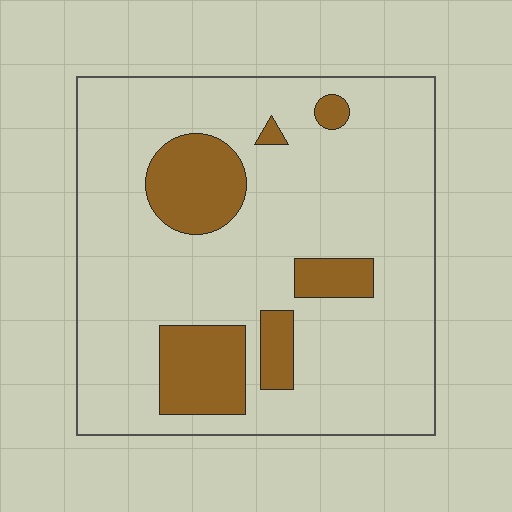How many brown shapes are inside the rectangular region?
6.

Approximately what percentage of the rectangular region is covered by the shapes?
Approximately 20%.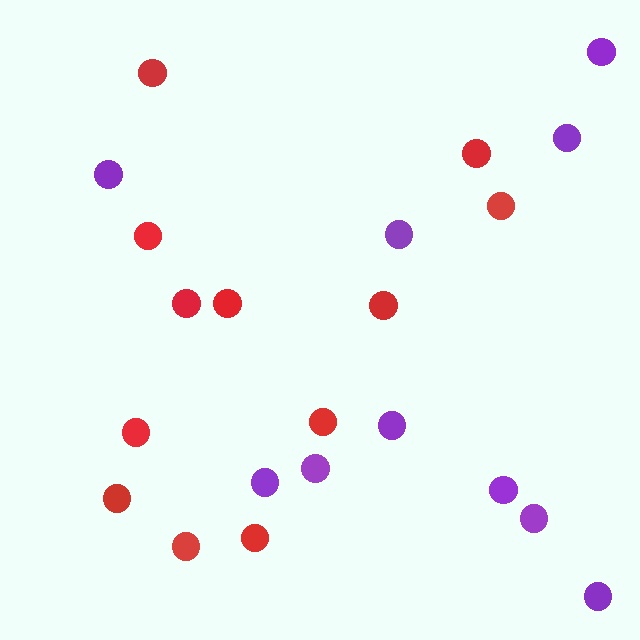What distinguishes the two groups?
There are 2 groups: one group of red circles (12) and one group of purple circles (10).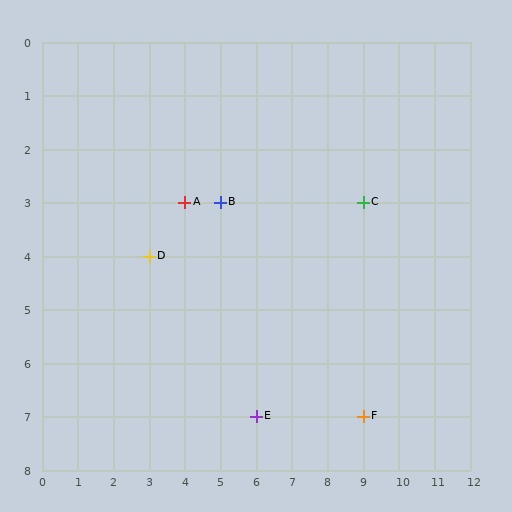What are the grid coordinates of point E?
Point E is at grid coordinates (6, 7).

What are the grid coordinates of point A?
Point A is at grid coordinates (4, 3).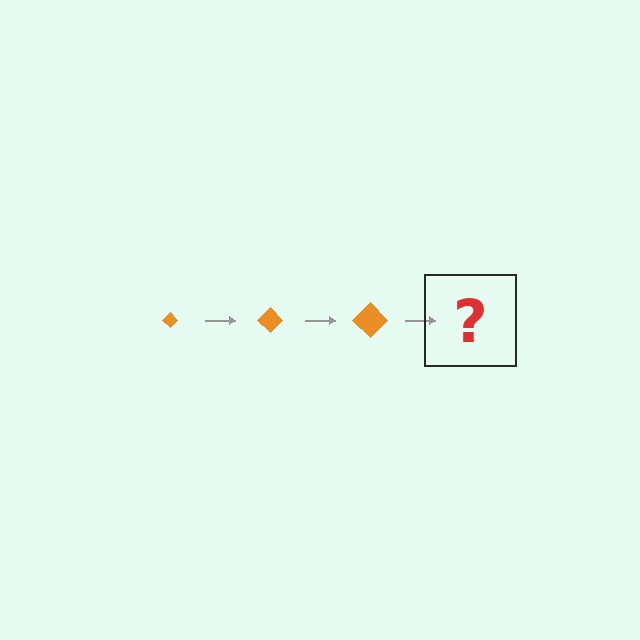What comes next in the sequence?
The next element should be an orange diamond, larger than the previous one.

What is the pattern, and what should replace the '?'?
The pattern is that the diamond gets progressively larger each step. The '?' should be an orange diamond, larger than the previous one.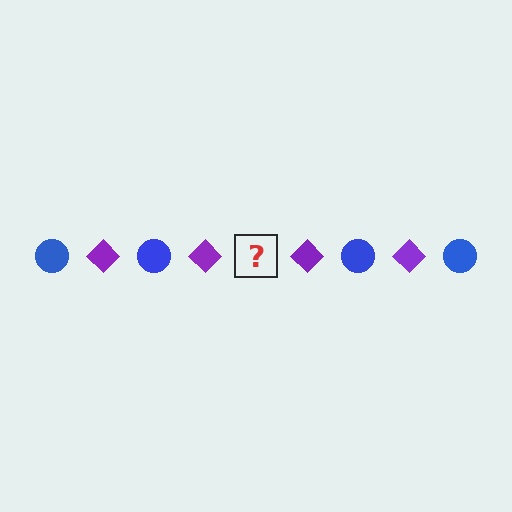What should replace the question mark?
The question mark should be replaced with a blue circle.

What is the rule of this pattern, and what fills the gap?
The rule is that the pattern alternates between blue circle and purple diamond. The gap should be filled with a blue circle.